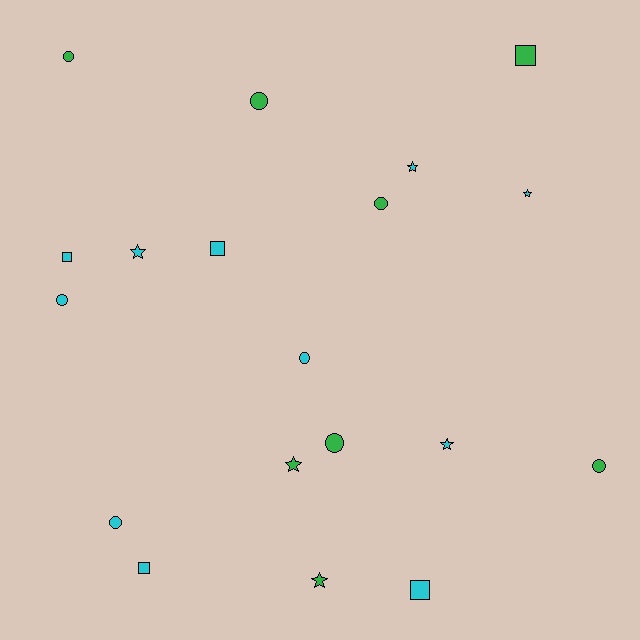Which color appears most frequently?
Cyan, with 11 objects.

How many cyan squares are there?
There are 4 cyan squares.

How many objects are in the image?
There are 19 objects.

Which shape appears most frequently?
Circle, with 8 objects.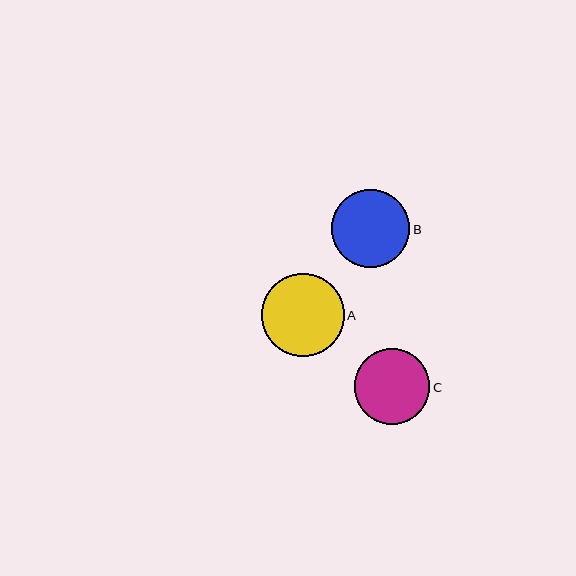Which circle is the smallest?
Circle C is the smallest with a size of approximately 75 pixels.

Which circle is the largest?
Circle A is the largest with a size of approximately 83 pixels.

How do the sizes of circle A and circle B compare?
Circle A and circle B are approximately the same size.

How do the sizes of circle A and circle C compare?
Circle A and circle C are approximately the same size.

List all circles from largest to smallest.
From largest to smallest: A, B, C.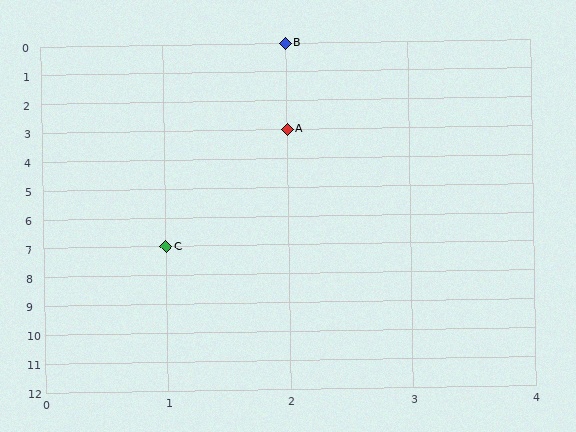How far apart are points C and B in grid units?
Points C and B are 1 column and 7 rows apart (about 7.1 grid units diagonally).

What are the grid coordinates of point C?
Point C is at grid coordinates (1, 7).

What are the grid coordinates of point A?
Point A is at grid coordinates (2, 3).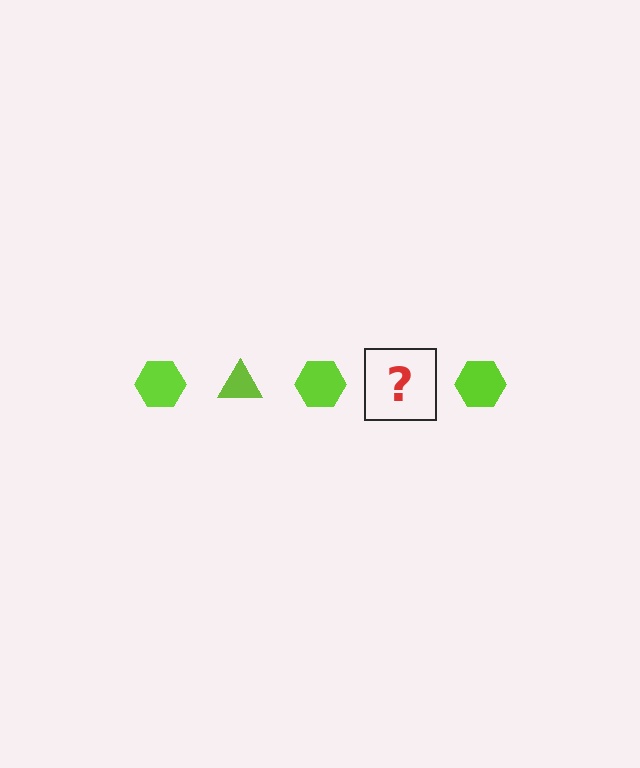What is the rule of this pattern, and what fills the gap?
The rule is that the pattern cycles through hexagon, triangle shapes in lime. The gap should be filled with a lime triangle.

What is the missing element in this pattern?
The missing element is a lime triangle.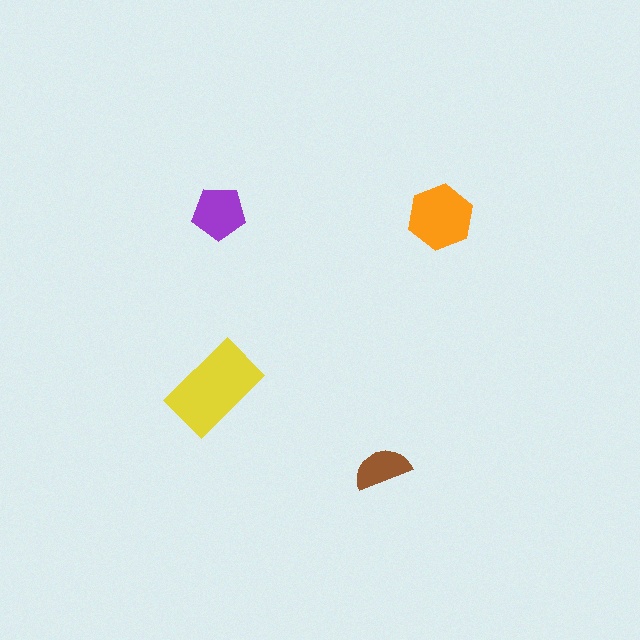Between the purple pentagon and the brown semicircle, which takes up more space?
The purple pentagon.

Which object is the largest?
The yellow rectangle.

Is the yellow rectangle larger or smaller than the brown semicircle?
Larger.